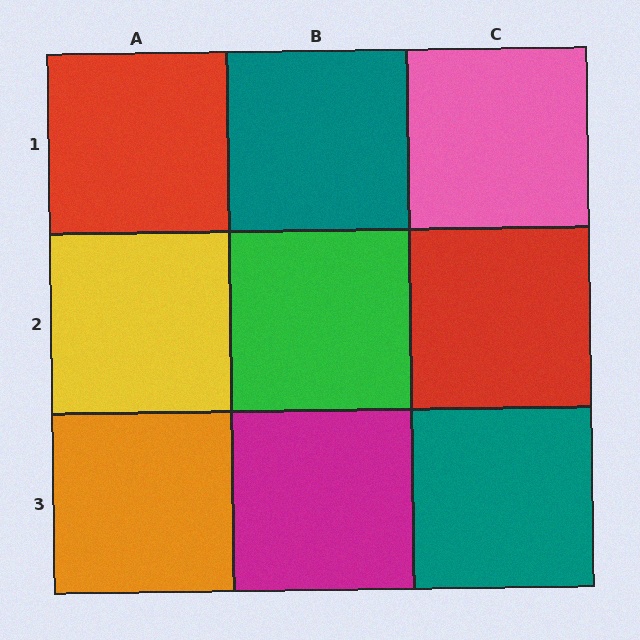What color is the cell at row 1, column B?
Teal.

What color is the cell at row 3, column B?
Magenta.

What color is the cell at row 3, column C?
Teal.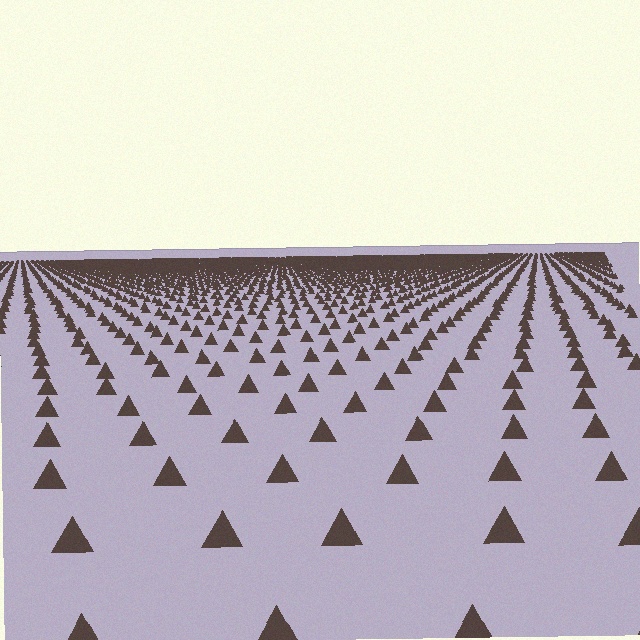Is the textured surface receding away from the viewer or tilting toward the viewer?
The surface is receding away from the viewer. Texture elements get smaller and denser toward the top.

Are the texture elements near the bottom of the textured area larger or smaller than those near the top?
Larger. Near the bottom, elements are closer to the viewer and appear at a bigger on-screen size.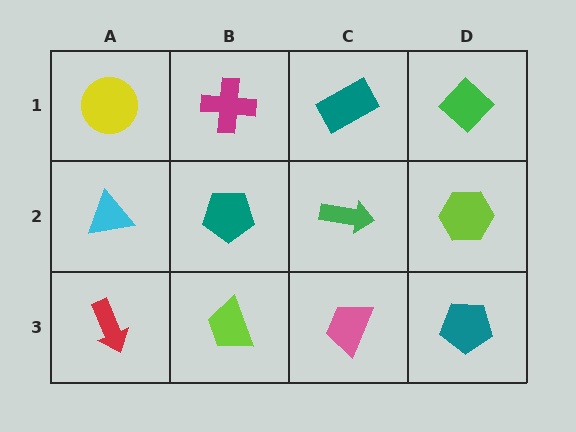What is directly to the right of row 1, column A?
A magenta cross.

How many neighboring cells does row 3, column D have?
2.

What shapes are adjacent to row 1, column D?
A lime hexagon (row 2, column D), a teal rectangle (row 1, column C).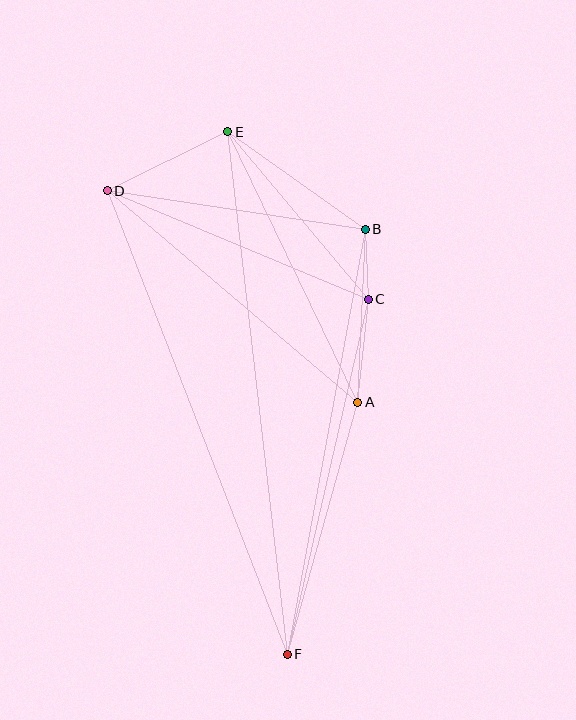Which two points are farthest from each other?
Points E and F are farthest from each other.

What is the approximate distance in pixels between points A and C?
The distance between A and C is approximately 103 pixels.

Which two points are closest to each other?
Points B and C are closest to each other.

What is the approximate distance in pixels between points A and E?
The distance between A and E is approximately 300 pixels.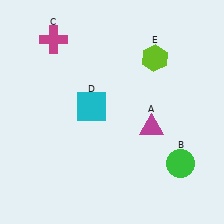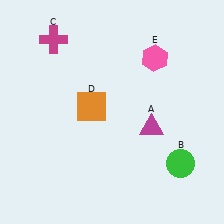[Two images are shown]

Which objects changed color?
D changed from cyan to orange. E changed from lime to pink.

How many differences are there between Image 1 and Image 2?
There are 2 differences between the two images.